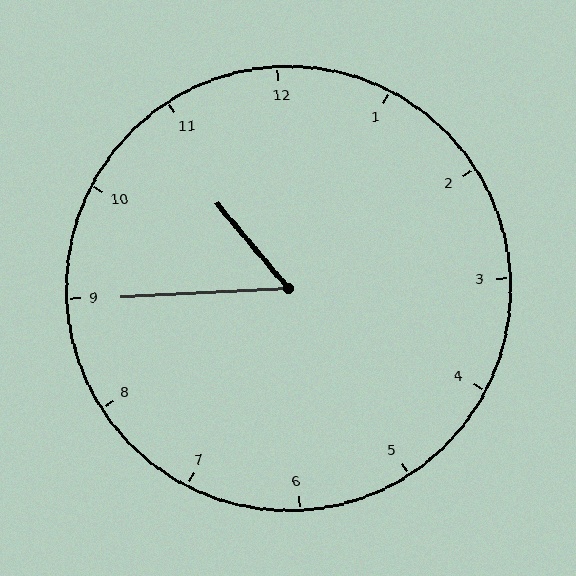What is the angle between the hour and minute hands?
Approximately 52 degrees.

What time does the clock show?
10:45.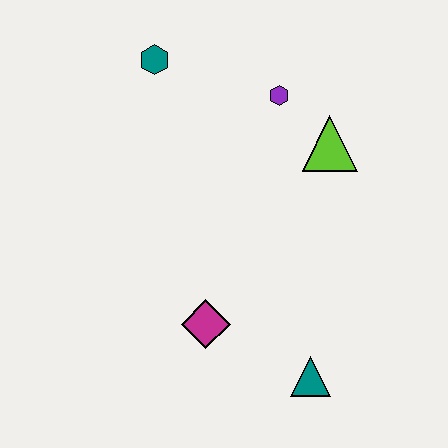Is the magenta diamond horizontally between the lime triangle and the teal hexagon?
Yes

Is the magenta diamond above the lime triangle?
No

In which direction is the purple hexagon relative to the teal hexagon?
The purple hexagon is to the right of the teal hexagon.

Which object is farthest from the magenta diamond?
The teal hexagon is farthest from the magenta diamond.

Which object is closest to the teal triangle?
The magenta diamond is closest to the teal triangle.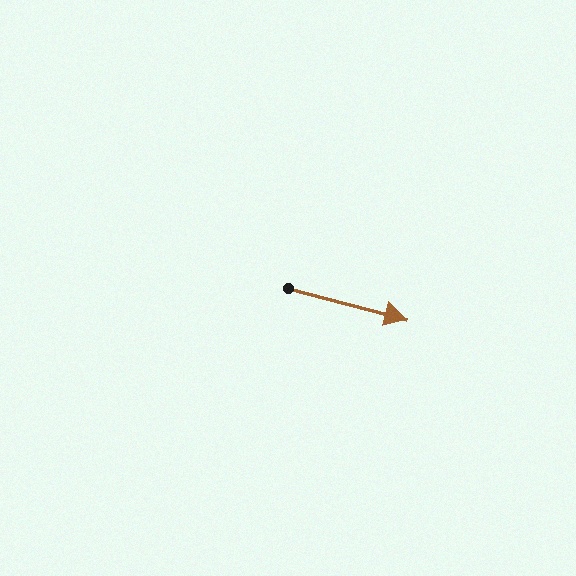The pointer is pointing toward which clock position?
Roughly 3 o'clock.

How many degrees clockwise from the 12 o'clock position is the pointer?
Approximately 105 degrees.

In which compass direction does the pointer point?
East.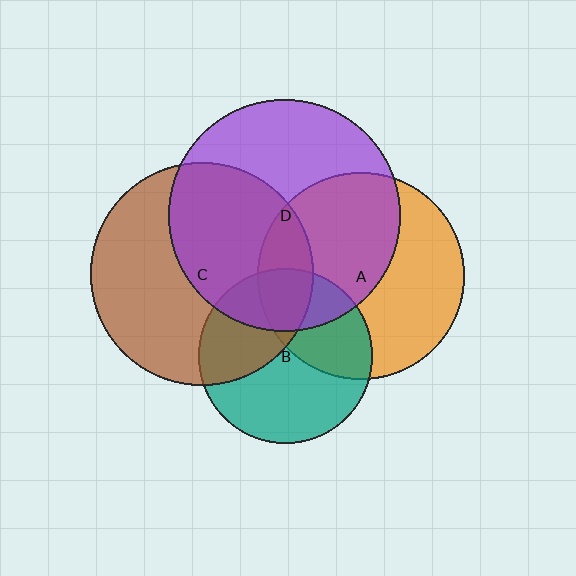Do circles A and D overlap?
Yes.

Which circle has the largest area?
Circle D (purple).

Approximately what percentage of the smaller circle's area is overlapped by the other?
Approximately 50%.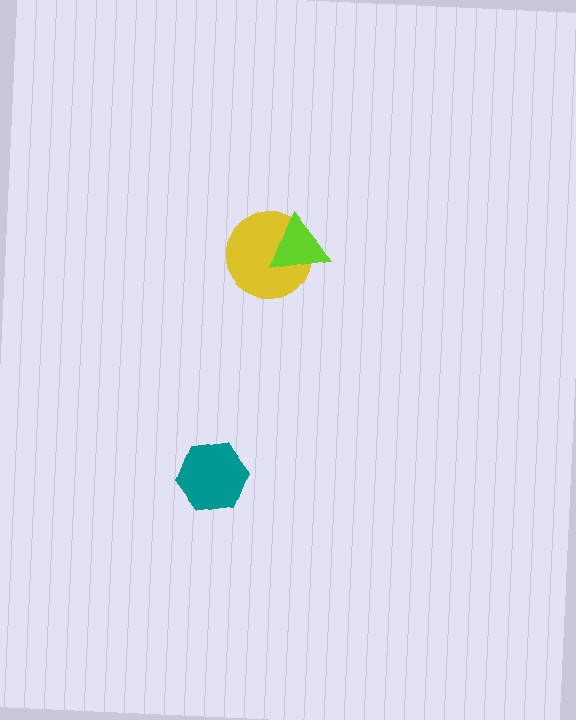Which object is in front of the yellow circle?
The lime triangle is in front of the yellow circle.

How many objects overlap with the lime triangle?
1 object overlaps with the lime triangle.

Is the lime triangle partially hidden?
No, no other shape covers it.